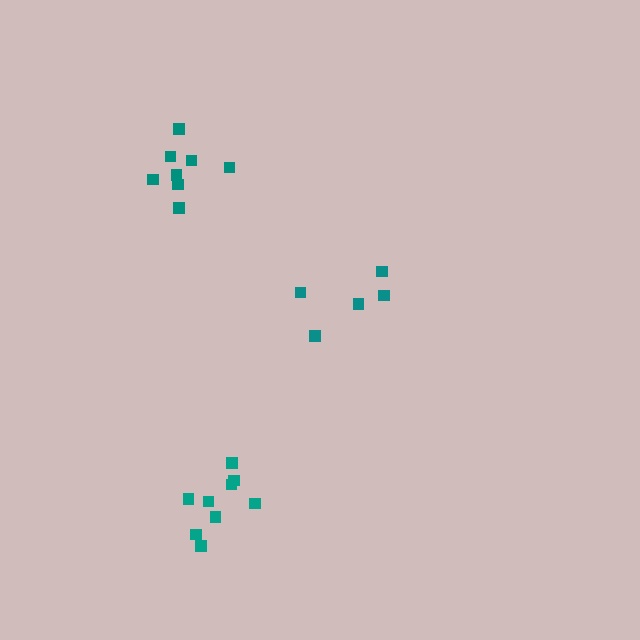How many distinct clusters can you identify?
There are 3 distinct clusters.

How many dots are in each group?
Group 1: 9 dots, Group 2: 5 dots, Group 3: 8 dots (22 total).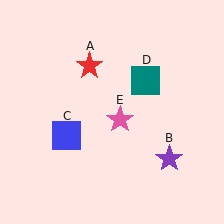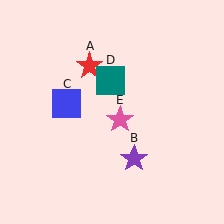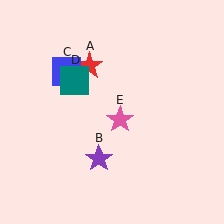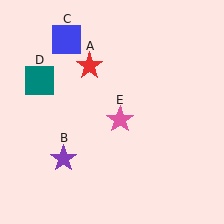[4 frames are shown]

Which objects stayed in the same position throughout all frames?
Red star (object A) and pink star (object E) remained stationary.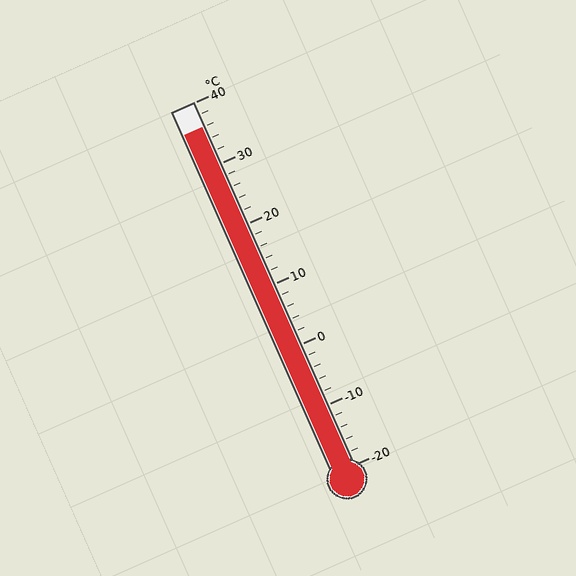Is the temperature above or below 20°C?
The temperature is above 20°C.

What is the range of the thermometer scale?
The thermometer scale ranges from -20°C to 40°C.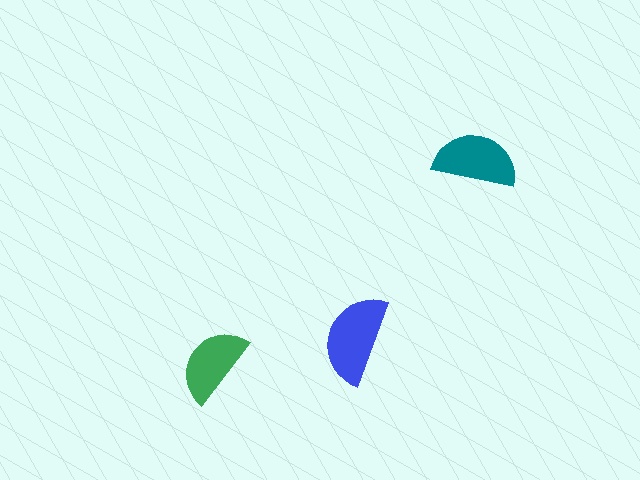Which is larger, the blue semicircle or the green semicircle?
The blue one.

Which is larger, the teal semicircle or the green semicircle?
The teal one.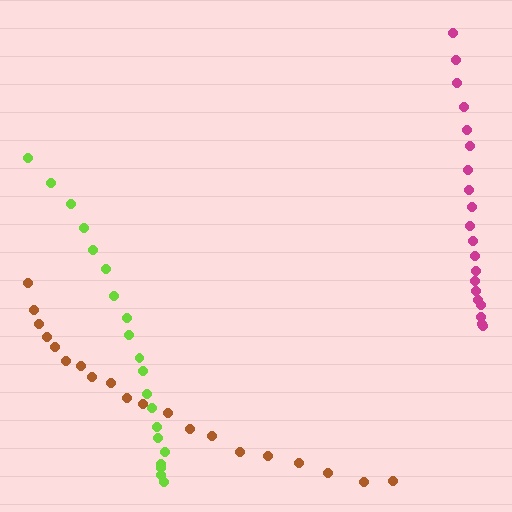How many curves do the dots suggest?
There are 3 distinct paths.